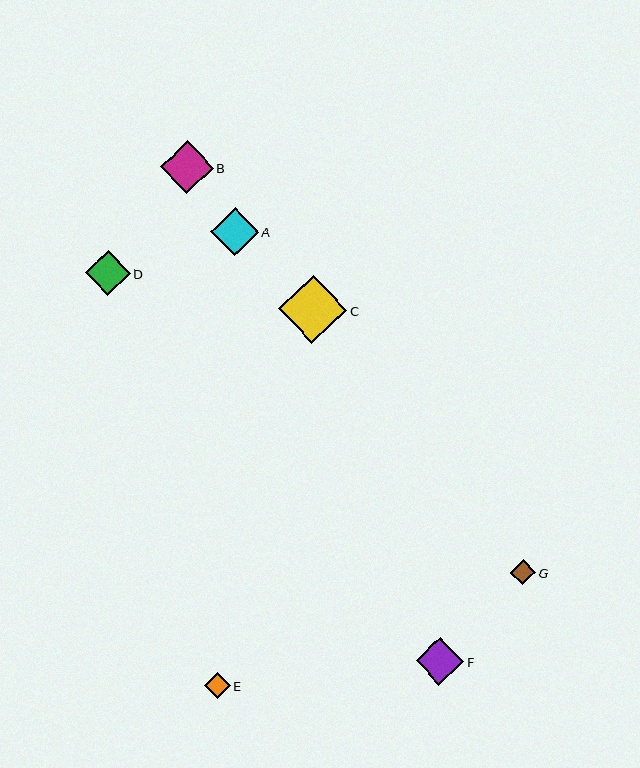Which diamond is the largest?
Diamond C is the largest with a size of approximately 68 pixels.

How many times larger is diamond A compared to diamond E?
Diamond A is approximately 1.8 times the size of diamond E.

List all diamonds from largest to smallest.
From largest to smallest: C, B, A, F, D, E, G.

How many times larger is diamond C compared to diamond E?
Diamond C is approximately 2.6 times the size of diamond E.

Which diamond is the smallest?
Diamond G is the smallest with a size of approximately 25 pixels.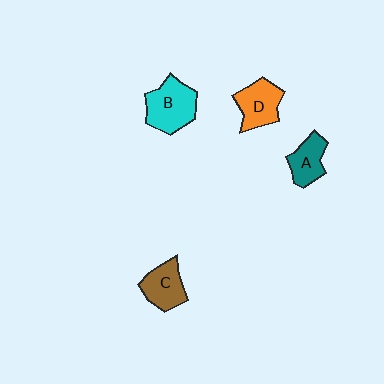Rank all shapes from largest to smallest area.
From largest to smallest: B (cyan), D (orange), C (brown), A (teal).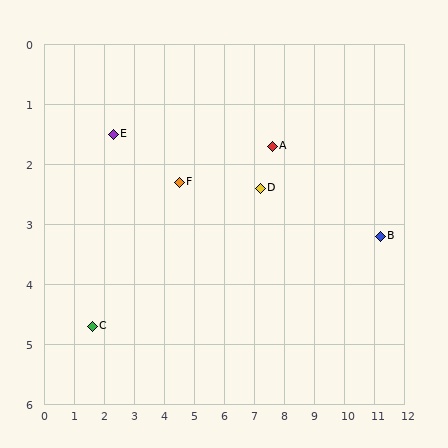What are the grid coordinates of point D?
Point D is at approximately (7.2, 2.4).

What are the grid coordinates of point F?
Point F is at approximately (4.5, 2.3).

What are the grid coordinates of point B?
Point B is at approximately (11.2, 3.2).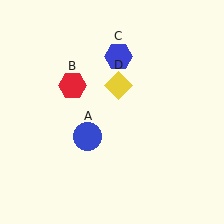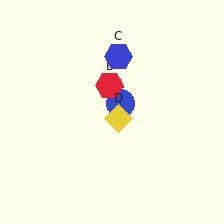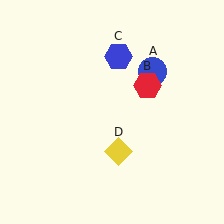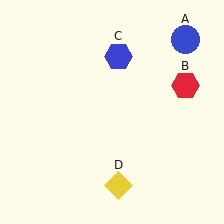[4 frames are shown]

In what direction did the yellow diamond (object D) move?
The yellow diamond (object D) moved down.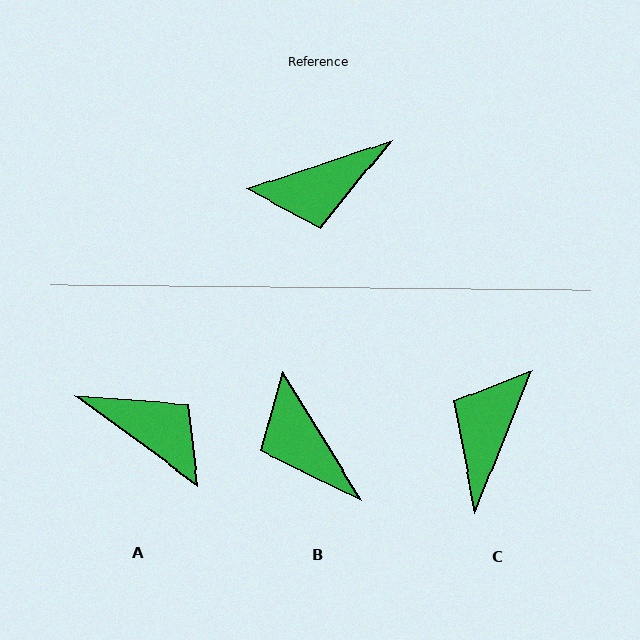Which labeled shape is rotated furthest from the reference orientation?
C, about 130 degrees away.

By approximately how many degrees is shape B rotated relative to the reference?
Approximately 77 degrees clockwise.